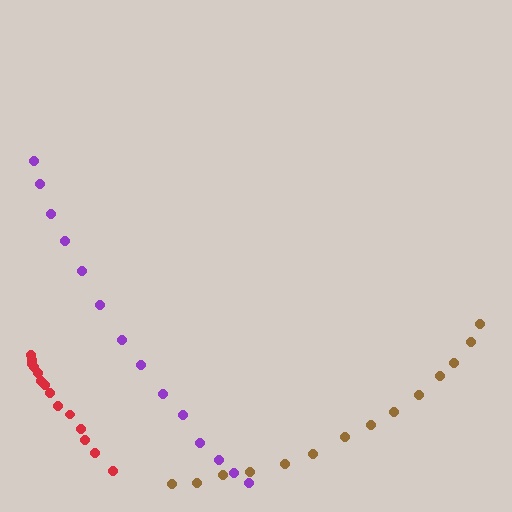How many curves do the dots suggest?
There are 3 distinct paths.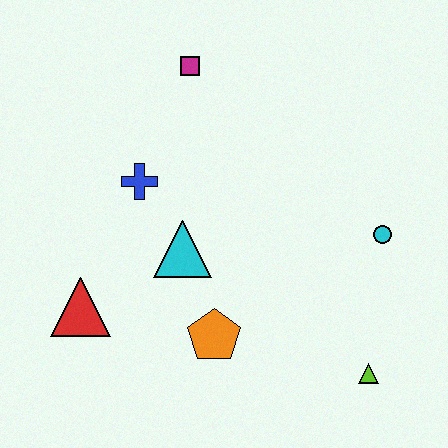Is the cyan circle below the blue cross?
Yes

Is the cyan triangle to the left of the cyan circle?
Yes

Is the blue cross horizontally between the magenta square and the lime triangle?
No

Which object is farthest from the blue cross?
The lime triangle is farthest from the blue cross.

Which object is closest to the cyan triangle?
The blue cross is closest to the cyan triangle.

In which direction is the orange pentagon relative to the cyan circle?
The orange pentagon is to the left of the cyan circle.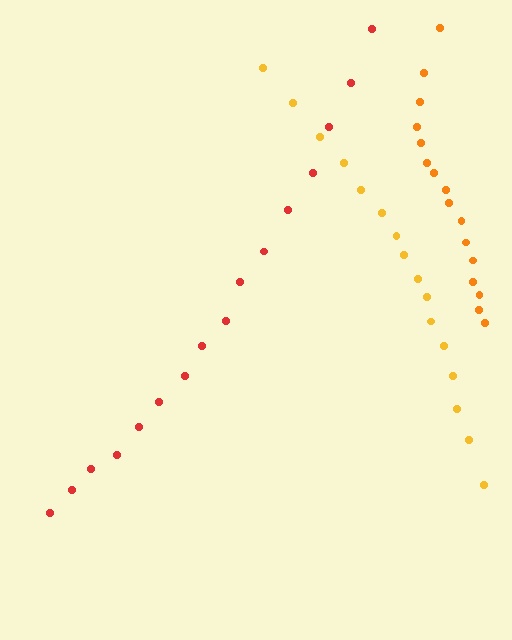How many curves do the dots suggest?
There are 3 distinct paths.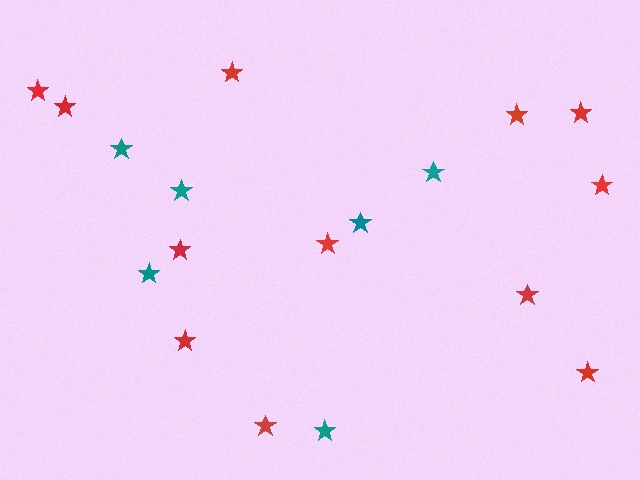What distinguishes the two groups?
There are 2 groups: one group of red stars (12) and one group of teal stars (6).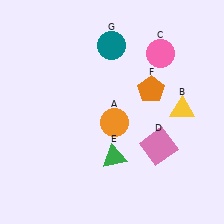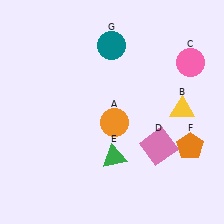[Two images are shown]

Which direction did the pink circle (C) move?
The pink circle (C) moved right.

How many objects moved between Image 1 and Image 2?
2 objects moved between the two images.